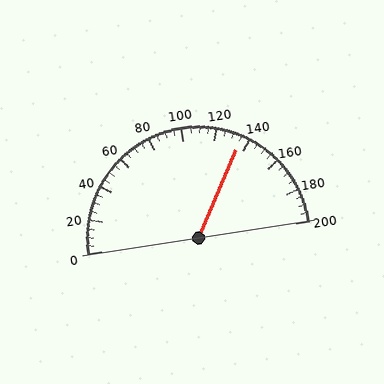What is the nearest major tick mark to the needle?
The nearest major tick mark is 140.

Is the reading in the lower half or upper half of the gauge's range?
The reading is in the upper half of the range (0 to 200).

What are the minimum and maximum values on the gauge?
The gauge ranges from 0 to 200.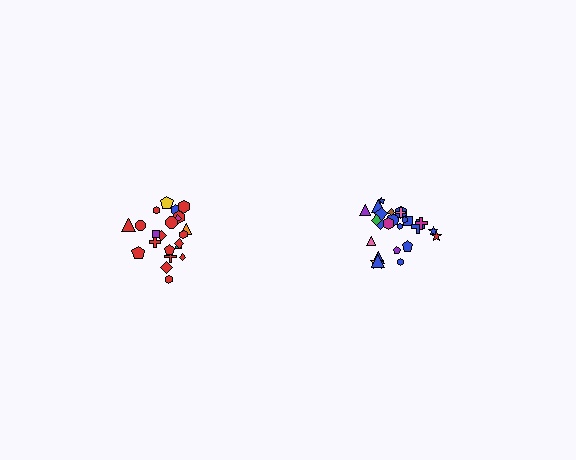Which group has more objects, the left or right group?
The right group.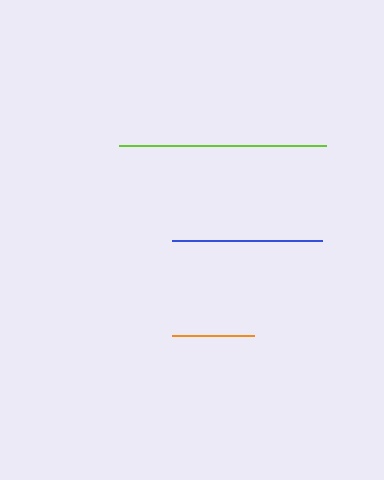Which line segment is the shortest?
The orange line is the shortest at approximately 82 pixels.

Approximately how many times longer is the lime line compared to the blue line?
The lime line is approximately 1.4 times the length of the blue line.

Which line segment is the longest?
The lime line is the longest at approximately 207 pixels.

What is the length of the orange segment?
The orange segment is approximately 82 pixels long.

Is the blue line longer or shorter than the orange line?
The blue line is longer than the orange line.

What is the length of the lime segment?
The lime segment is approximately 207 pixels long.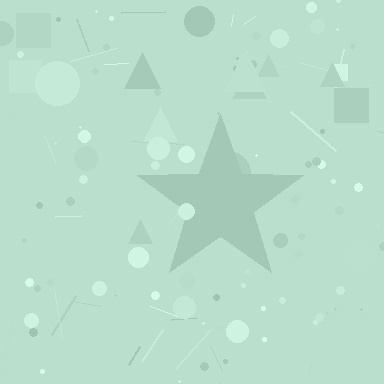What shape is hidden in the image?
A star is hidden in the image.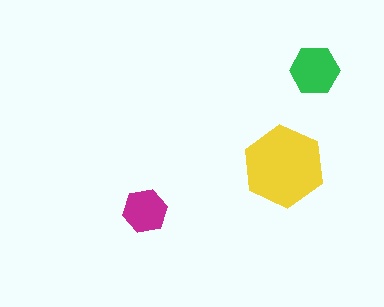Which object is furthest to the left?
The magenta hexagon is leftmost.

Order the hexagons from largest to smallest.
the yellow one, the green one, the magenta one.